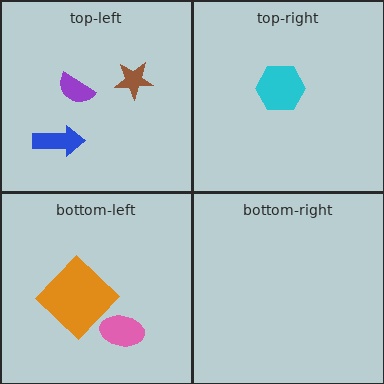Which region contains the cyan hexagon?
The top-right region.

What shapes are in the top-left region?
The purple semicircle, the blue arrow, the brown star.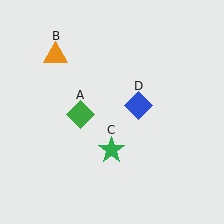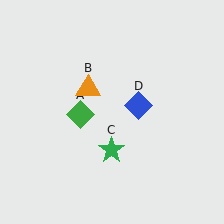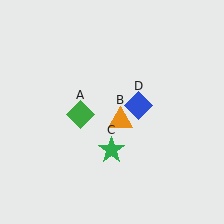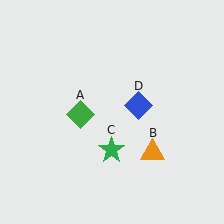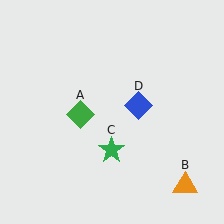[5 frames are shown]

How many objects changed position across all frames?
1 object changed position: orange triangle (object B).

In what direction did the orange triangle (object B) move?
The orange triangle (object B) moved down and to the right.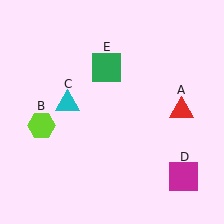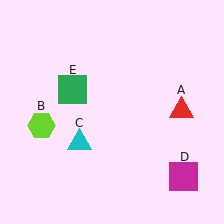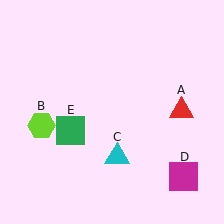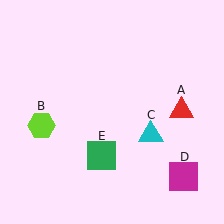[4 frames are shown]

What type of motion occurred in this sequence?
The cyan triangle (object C), green square (object E) rotated counterclockwise around the center of the scene.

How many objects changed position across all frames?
2 objects changed position: cyan triangle (object C), green square (object E).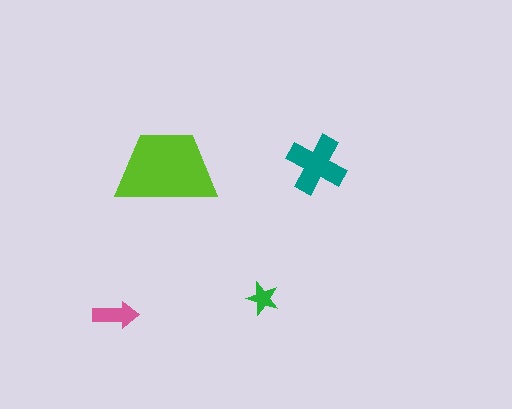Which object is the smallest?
The green star.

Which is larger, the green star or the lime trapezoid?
The lime trapezoid.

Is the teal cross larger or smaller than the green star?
Larger.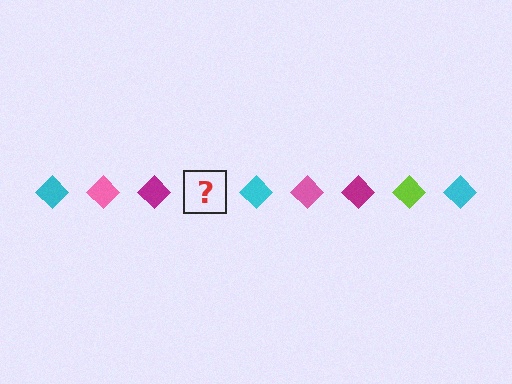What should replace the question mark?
The question mark should be replaced with a lime diamond.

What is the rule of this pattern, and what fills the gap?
The rule is that the pattern cycles through cyan, pink, magenta, lime diamonds. The gap should be filled with a lime diamond.